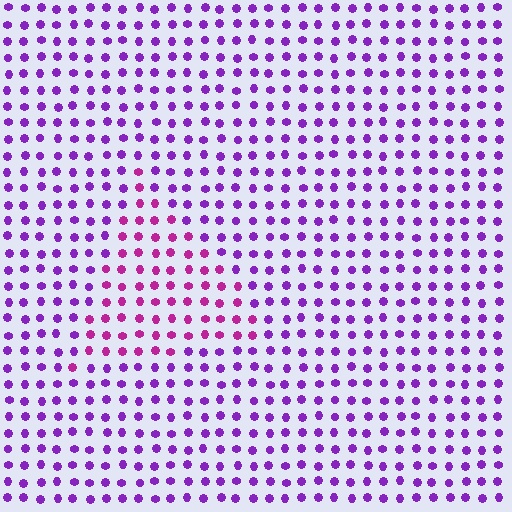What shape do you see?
I see a triangle.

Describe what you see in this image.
The image is filled with small purple elements in a uniform arrangement. A triangle-shaped region is visible where the elements are tinted to a slightly different hue, forming a subtle color boundary.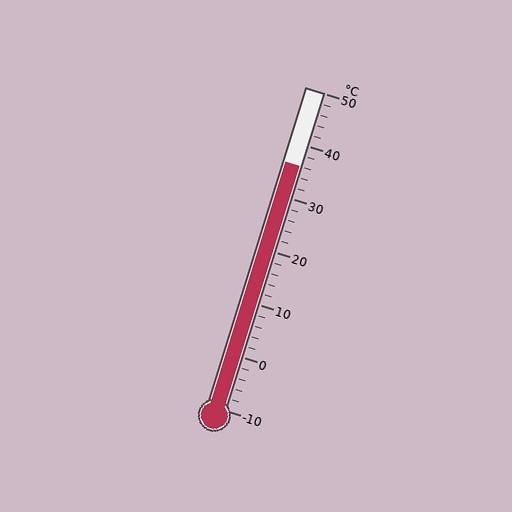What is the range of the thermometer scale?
The thermometer scale ranges from -10°C to 50°C.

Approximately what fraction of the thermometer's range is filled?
The thermometer is filled to approximately 75% of its range.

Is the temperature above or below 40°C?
The temperature is below 40°C.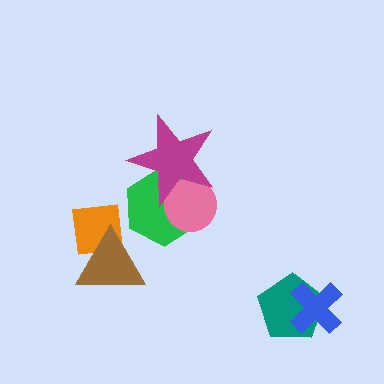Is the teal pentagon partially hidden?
Yes, it is partially covered by another shape.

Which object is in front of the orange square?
The brown triangle is in front of the orange square.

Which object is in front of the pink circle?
The magenta star is in front of the pink circle.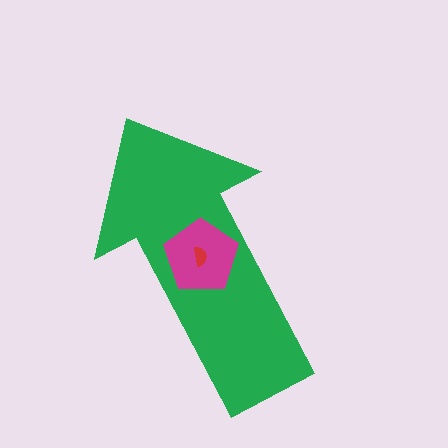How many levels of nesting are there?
3.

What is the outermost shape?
The green arrow.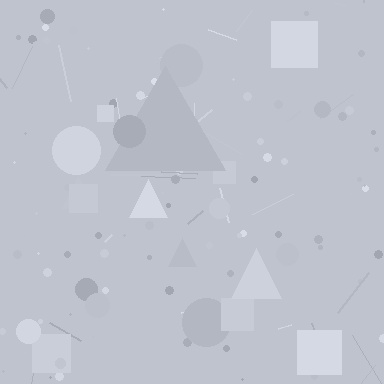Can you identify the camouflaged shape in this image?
The camouflaged shape is a triangle.